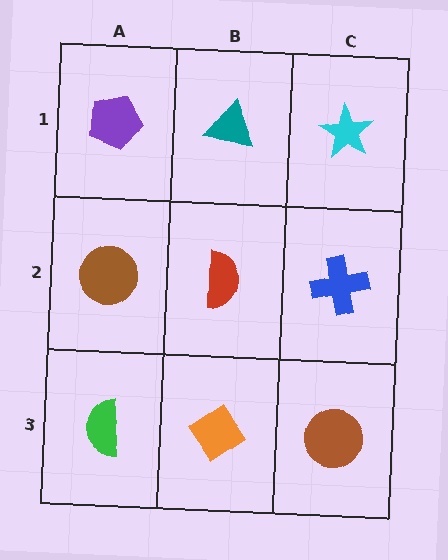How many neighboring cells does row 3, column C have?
2.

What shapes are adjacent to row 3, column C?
A blue cross (row 2, column C), an orange diamond (row 3, column B).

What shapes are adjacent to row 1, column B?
A red semicircle (row 2, column B), a purple pentagon (row 1, column A), a cyan star (row 1, column C).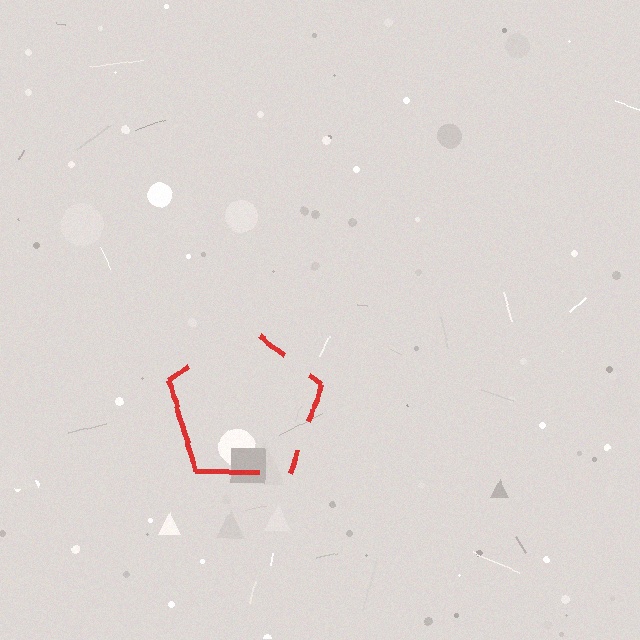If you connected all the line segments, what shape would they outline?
They would outline a pentagon.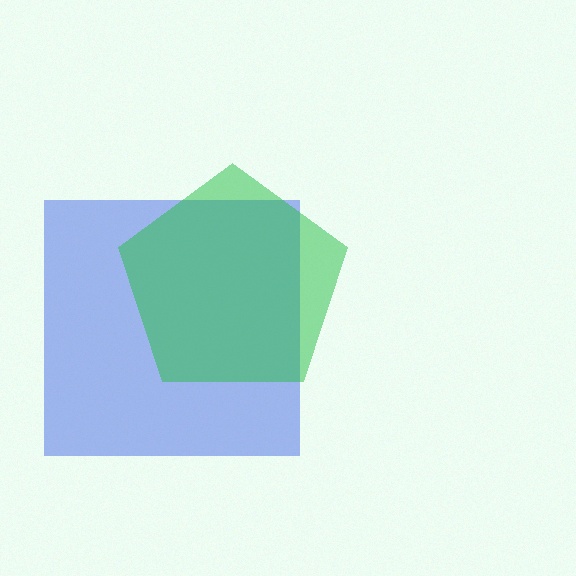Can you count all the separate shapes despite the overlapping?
Yes, there are 2 separate shapes.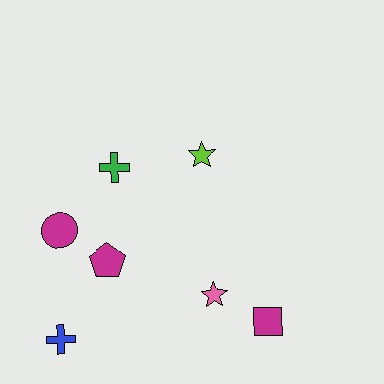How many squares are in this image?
There is 1 square.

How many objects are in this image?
There are 7 objects.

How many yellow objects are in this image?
There are no yellow objects.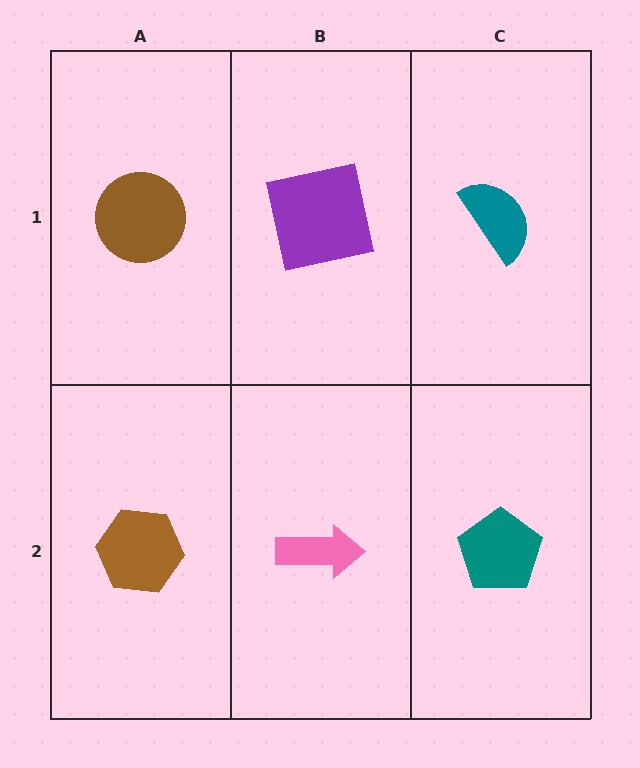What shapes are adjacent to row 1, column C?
A teal pentagon (row 2, column C), a purple square (row 1, column B).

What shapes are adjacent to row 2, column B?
A purple square (row 1, column B), a brown hexagon (row 2, column A), a teal pentagon (row 2, column C).